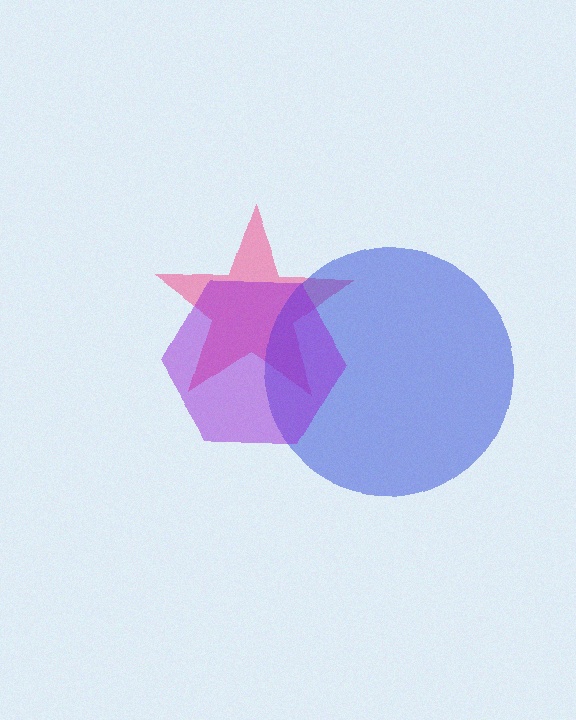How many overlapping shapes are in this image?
There are 3 overlapping shapes in the image.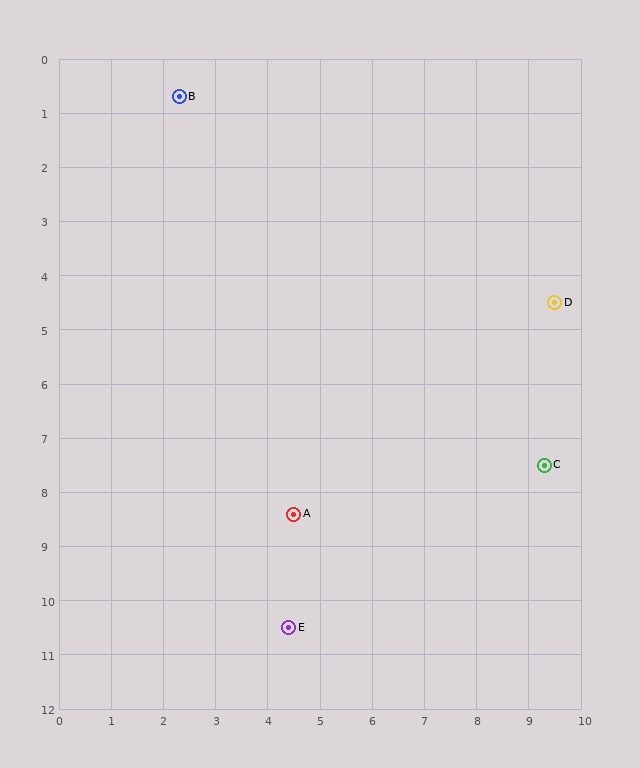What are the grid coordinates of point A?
Point A is at approximately (4.5, 8.4).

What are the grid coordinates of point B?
Point B is at approximately (2.3, 0.7).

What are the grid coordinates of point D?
Point D is at approximately (9.5, 4.5).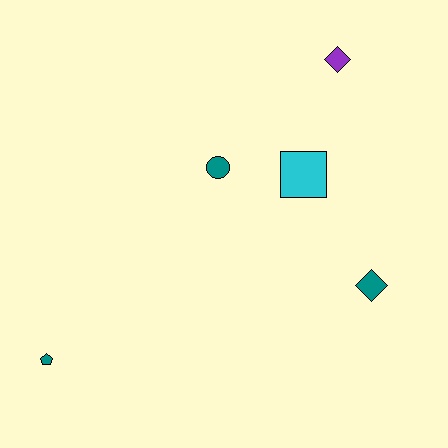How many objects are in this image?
There are 5 objects.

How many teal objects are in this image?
There are 3 teal objects.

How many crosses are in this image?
There are no crosses.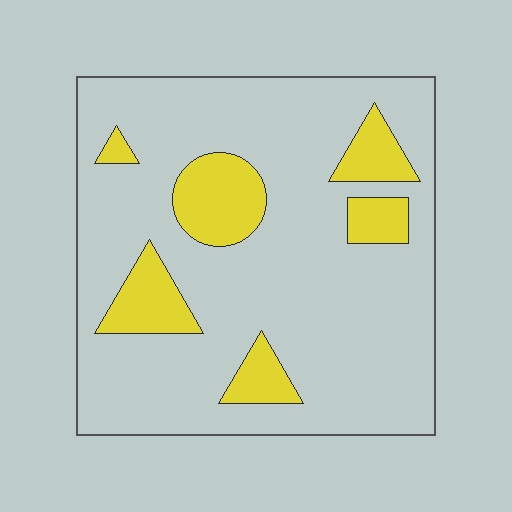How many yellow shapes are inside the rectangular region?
6.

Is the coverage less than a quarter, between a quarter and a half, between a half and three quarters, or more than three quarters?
Less than a quarter.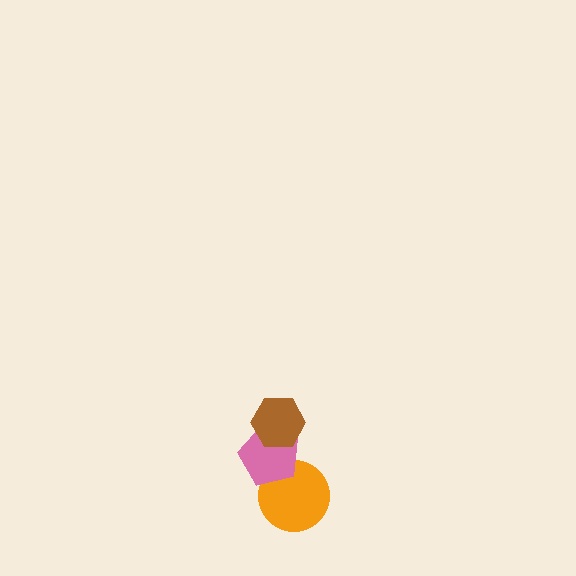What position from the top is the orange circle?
The orange circle is 3rd from the top.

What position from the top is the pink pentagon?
The pink pentagon is 2nd from the top.